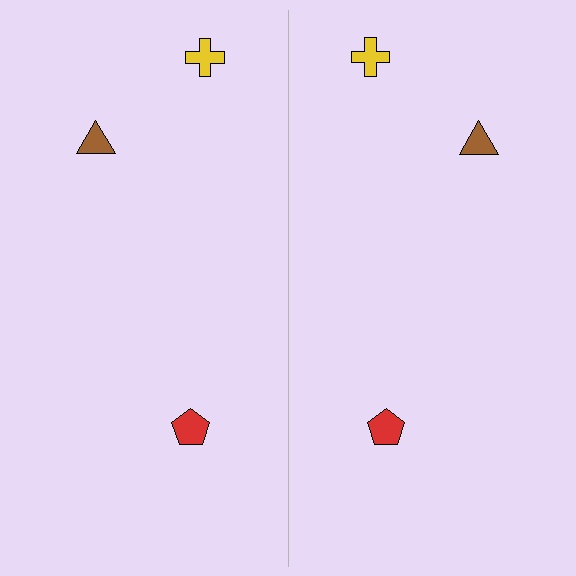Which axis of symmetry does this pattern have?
The pattern has a vertical axis of symmetry running through the center of the image.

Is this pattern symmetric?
Yes, this pattern has bilateral (reflection) symmetry.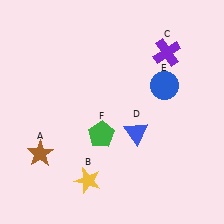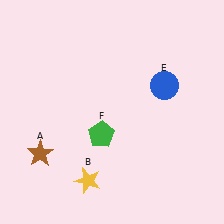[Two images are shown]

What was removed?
The blue triangle (D), the purple cross (C) were removed in Image 2.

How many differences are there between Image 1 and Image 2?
There are 2 differences between the two images.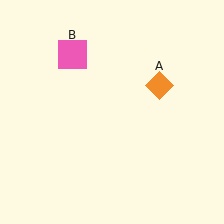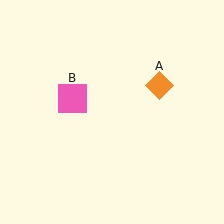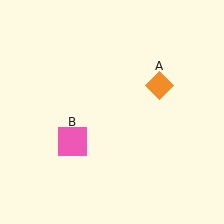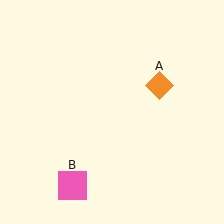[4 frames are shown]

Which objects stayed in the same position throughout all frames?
Orange diamond (object A) remained stationary.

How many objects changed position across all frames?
1 object changed position: pink square (object B).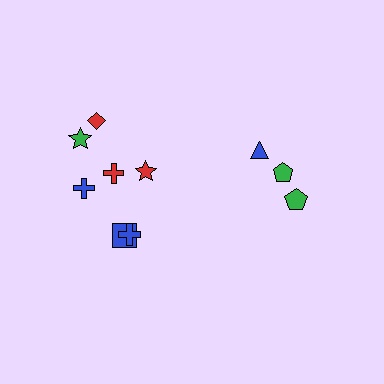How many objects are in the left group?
There are 7 objects.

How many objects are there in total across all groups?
There are 10 objects.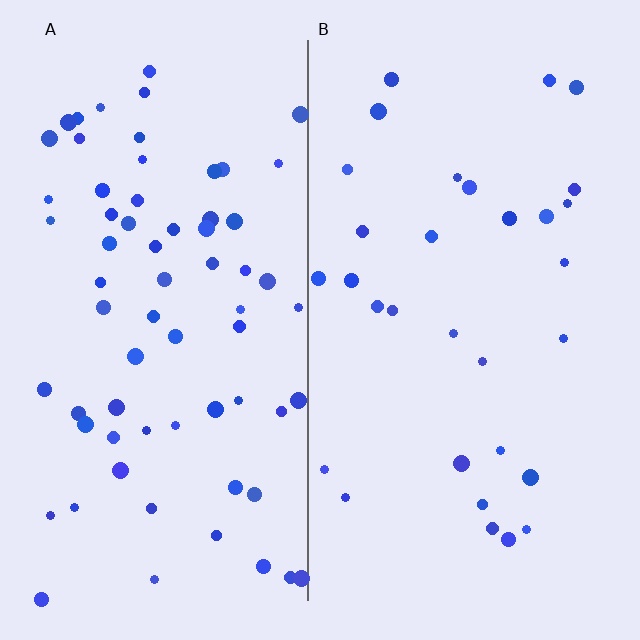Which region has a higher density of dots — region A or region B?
A (the left).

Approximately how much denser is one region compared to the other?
Approximately 2.2× — region A over region B.